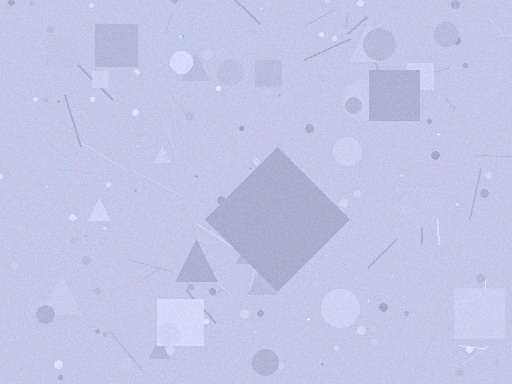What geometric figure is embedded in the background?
A diamond is embedded in the background.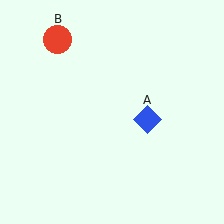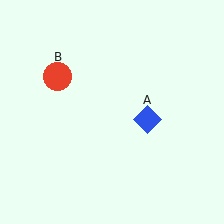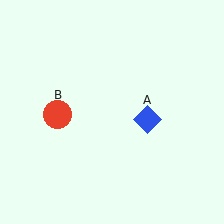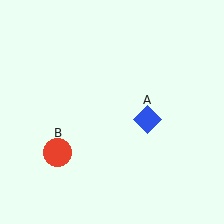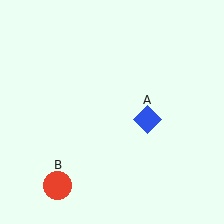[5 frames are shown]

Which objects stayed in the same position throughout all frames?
Blue diamond (object A) remained stationary.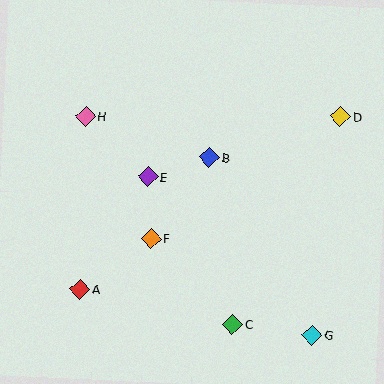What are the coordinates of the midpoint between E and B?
The midpoint between E and B is at (179, 167).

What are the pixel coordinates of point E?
Point E is at (148, 176).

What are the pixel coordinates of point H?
Point H is at (86, 116).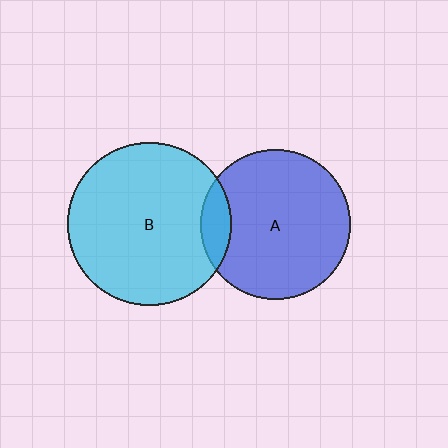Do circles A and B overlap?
Yes.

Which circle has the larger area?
Circle B (cyan).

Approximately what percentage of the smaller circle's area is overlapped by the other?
Approximately 10%.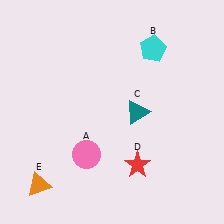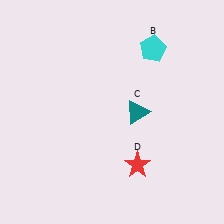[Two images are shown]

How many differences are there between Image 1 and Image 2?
There are 2 differences between the two images.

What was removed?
The orange triangle (E), the pink circle (A) were removed in Image 2.